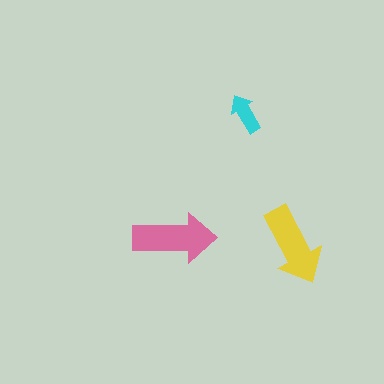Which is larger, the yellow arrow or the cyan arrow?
The yellow one.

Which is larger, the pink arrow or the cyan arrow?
The pink one.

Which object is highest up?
The cyan arrow is topmost.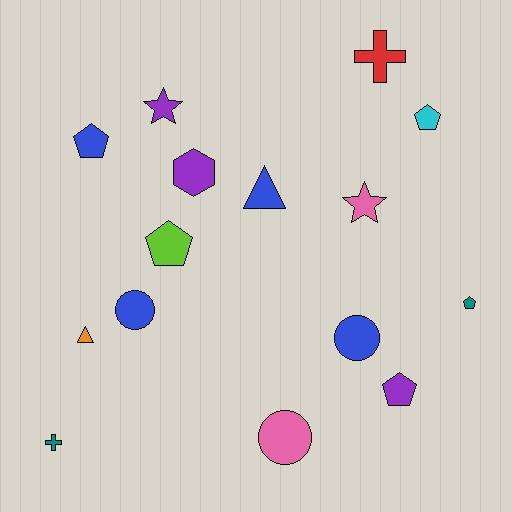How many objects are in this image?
There are 15 objects.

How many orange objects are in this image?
There is 1 orange object.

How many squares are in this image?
There are no squares.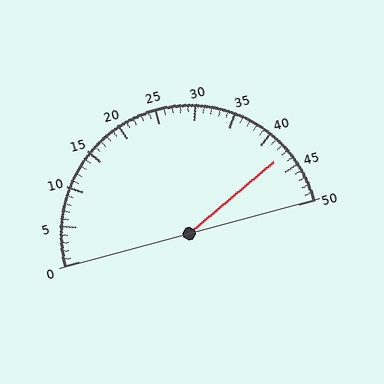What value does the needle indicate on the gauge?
The needle indicates approximately 43.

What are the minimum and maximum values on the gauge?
The gauge ranges from 0 to 50.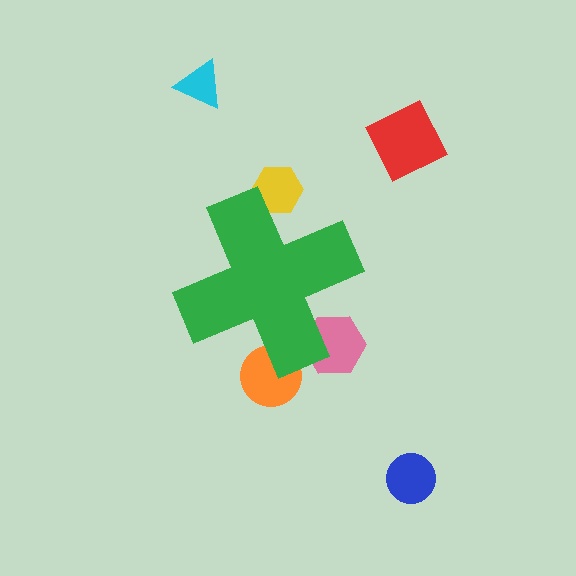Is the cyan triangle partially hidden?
No, the cyan triangle is fully visible.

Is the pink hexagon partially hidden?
Yes, the pink hexagon is partially hidden behind the green cross.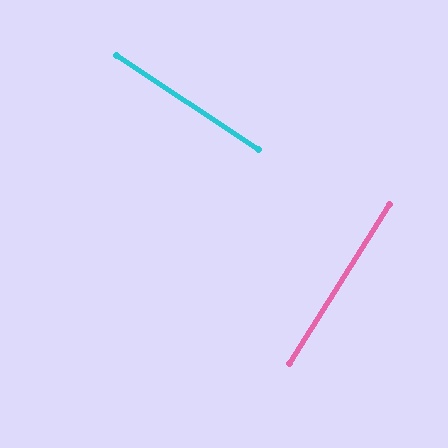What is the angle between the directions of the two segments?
Approximately 88 degrees.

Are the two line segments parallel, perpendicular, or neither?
Perpendicular — they meet at approximately 88°.